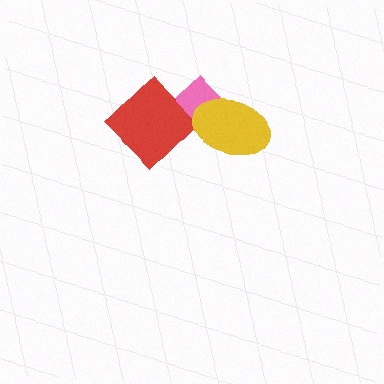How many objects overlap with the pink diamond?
2 objects overlap with the pink diamond.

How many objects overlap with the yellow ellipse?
1 object overlaps with the yellow ellipse.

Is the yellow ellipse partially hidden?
No, no other shape covers it.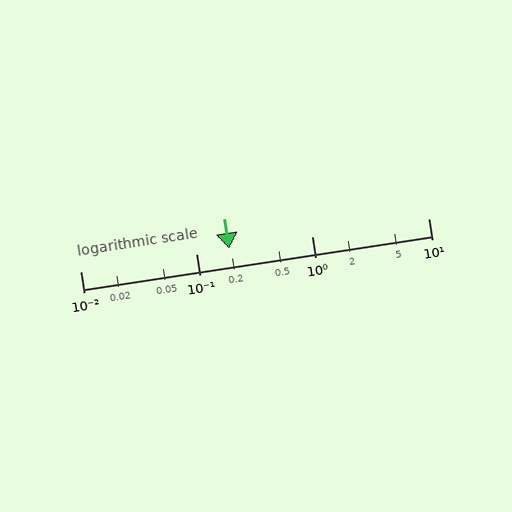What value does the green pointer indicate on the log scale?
The pointer indicates approximately 0.19.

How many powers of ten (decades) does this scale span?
The scale spans 3 decades, from 0.01 to 10.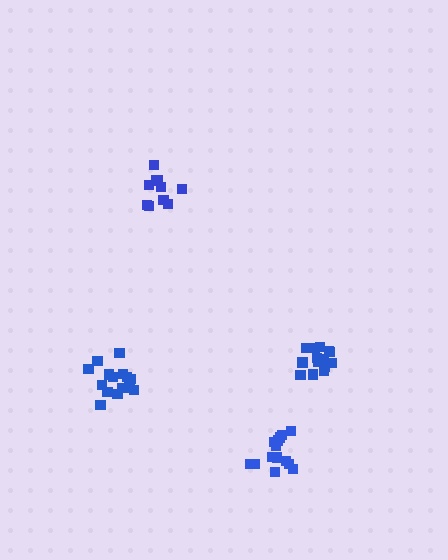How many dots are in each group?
Group 1: 16 dots, Group 2: 10 dots, Group 3: 14 dots, Group 4: 14 dots (54 total).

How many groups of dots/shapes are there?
There are 4 groups.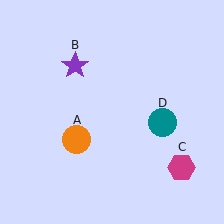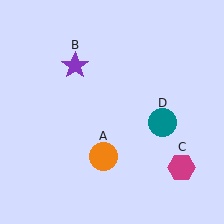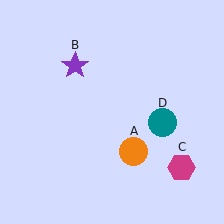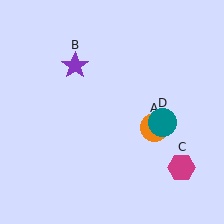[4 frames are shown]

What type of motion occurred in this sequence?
The orange circle (object A) rotated counterclockwise around the center of the scene.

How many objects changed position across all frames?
1 object changed position: orange circle (object A).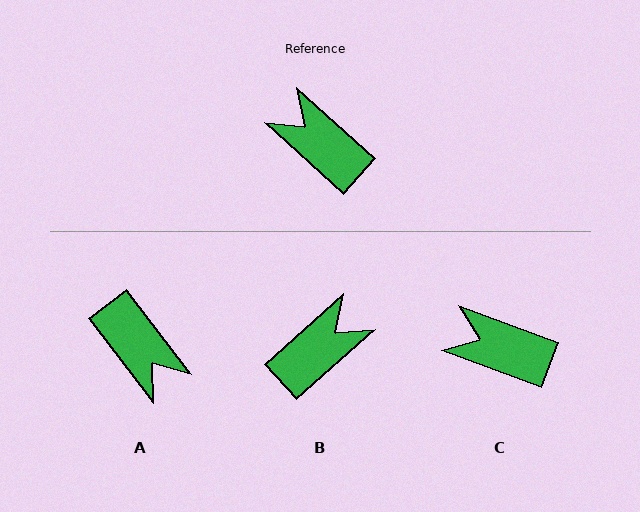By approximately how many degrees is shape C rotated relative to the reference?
Approximately 22 degrees counter-clockwise.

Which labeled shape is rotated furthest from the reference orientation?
A, about 169 degrees away.